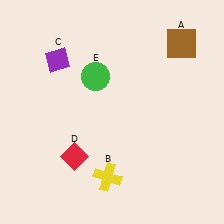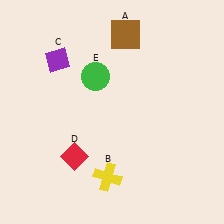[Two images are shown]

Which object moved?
The brown square (A) moved left.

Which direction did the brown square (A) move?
The brown square (A) moved left.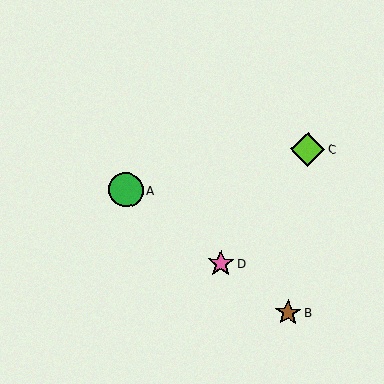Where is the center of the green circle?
The center of the green circle is at (126, 190).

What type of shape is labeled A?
Shape A is a green circle.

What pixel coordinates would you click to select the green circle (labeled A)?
Click at (126, 190) to select the green circle A.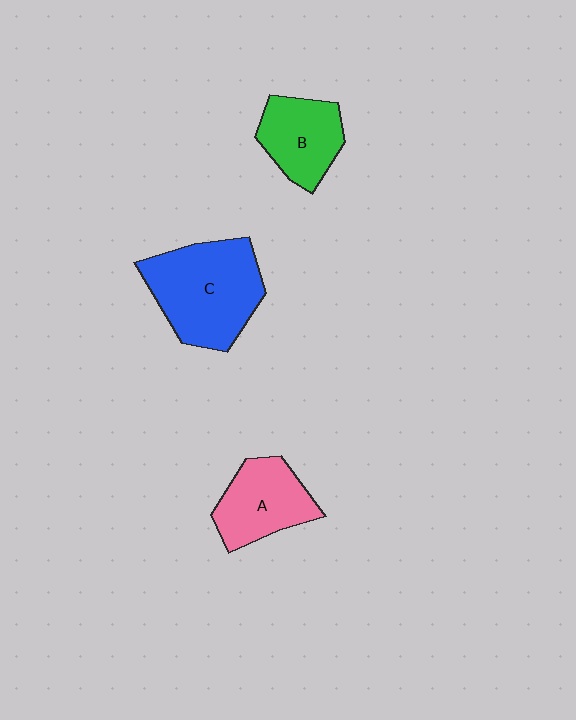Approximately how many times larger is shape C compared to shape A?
Approximately 1.5 times.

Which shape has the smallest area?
Shape B (green).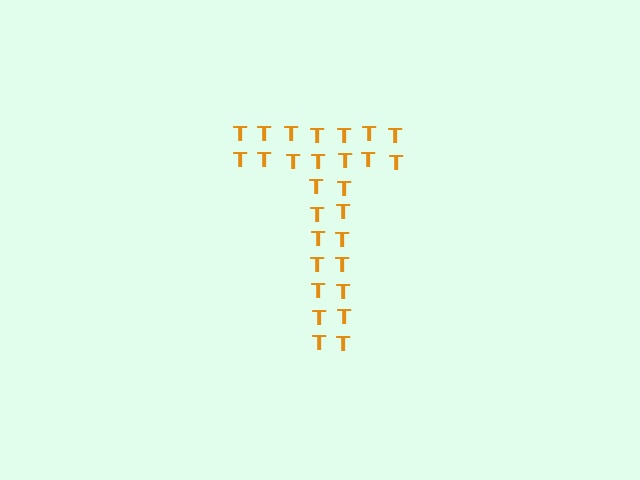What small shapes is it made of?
It is made of small letter T's.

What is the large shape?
The large shape is the letter T.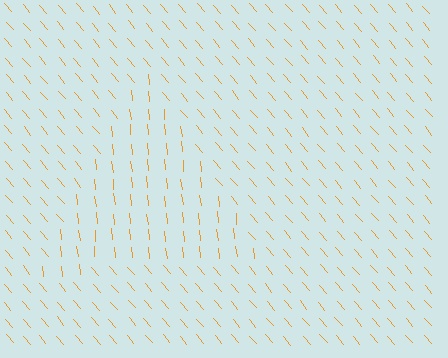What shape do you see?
I see a triangle.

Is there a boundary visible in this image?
Yes, there is a texture boundary formed by a change in line orientation.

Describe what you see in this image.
The image is filled with small orange line segments. A triangle region in the image has lines oriented differently from the surrounding lines, creating a visible texture boundary.